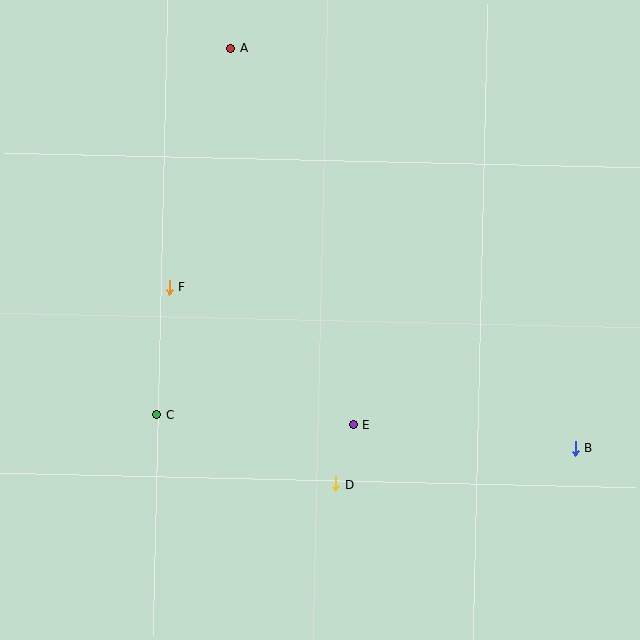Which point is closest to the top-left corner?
Point A is closest to the top-left corner.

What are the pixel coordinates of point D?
Point D is at (336, 484).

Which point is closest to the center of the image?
Point E at (353, 424) is closest to the center.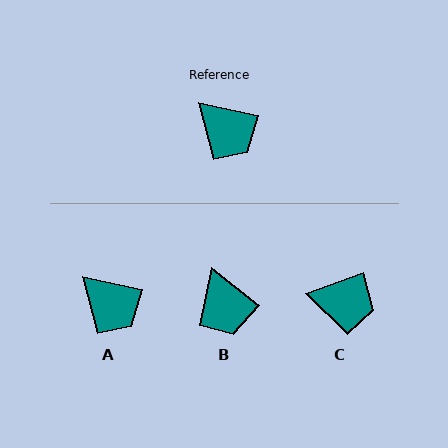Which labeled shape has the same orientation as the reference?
A.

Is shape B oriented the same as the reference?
No, it is off by about 26 degrees.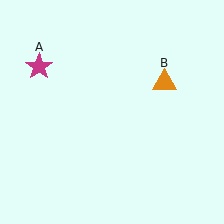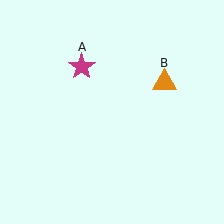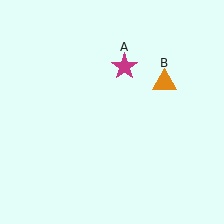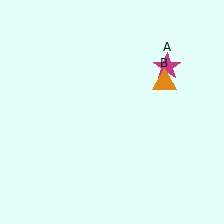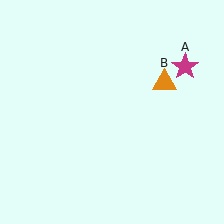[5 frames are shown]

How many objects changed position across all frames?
1 object changed position: magenta star (object A).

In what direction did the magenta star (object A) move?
The magenta star (object A) moved right.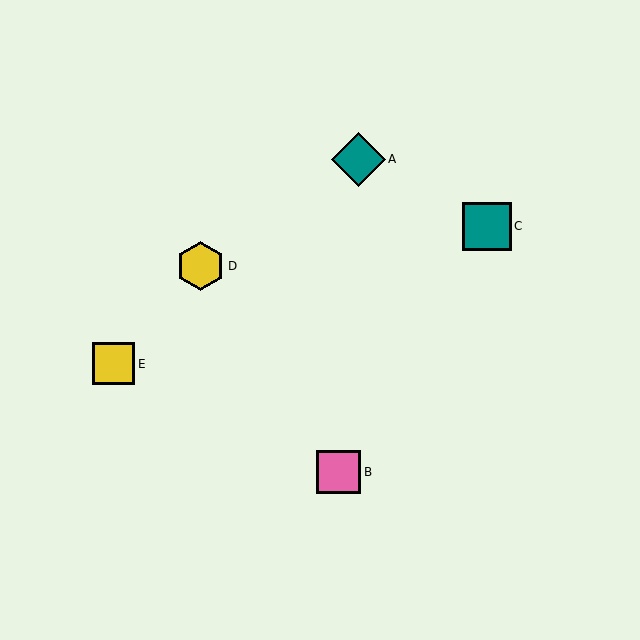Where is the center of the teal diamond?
The center of the teal diamond is at (358, 159).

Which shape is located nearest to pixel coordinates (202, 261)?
The yellow hexagon (labeled D) at (201, 266) is nearest to that location.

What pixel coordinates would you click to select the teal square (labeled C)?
Click at (487, 226) to select the teal square C.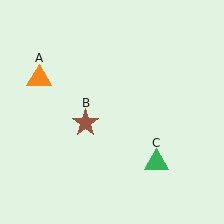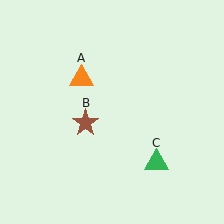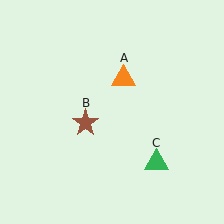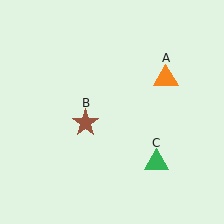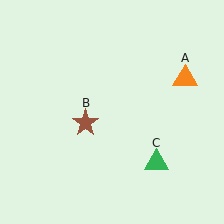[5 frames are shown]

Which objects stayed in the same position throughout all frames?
Brown star (object B) and green triangle (object C) remained stationary.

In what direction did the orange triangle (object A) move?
The orange triangle (object A) moved right.